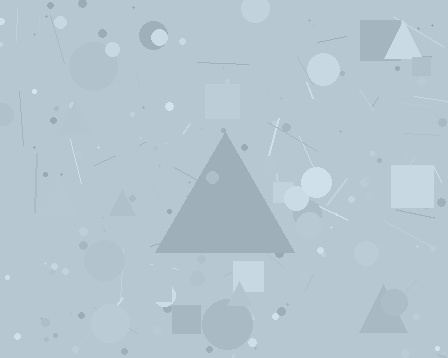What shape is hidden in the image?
A triangle is hidden in the image.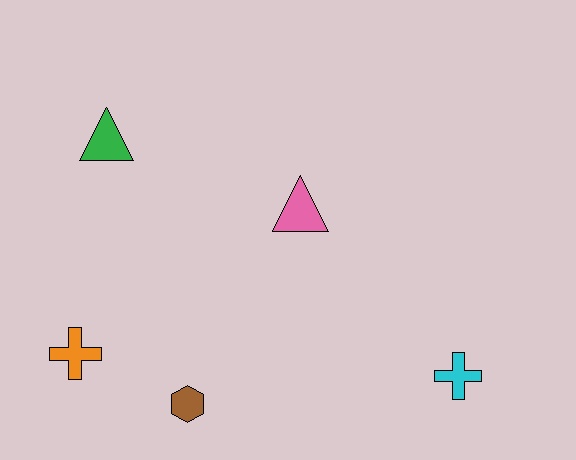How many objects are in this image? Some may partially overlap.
There are 5 objects.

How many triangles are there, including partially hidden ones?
There are 2 triangles.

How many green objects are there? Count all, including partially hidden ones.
There is 1 green object.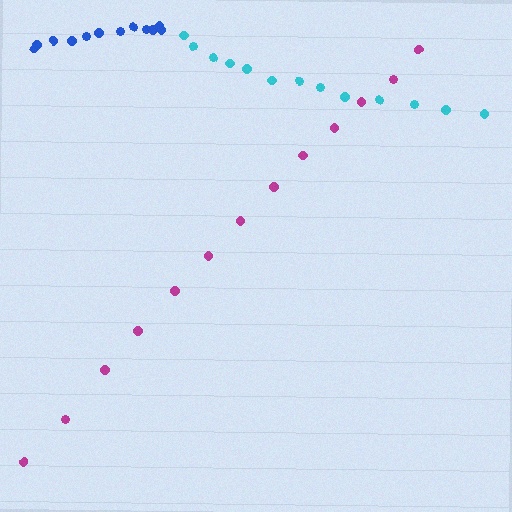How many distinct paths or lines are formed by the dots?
There are 3 distinct paths.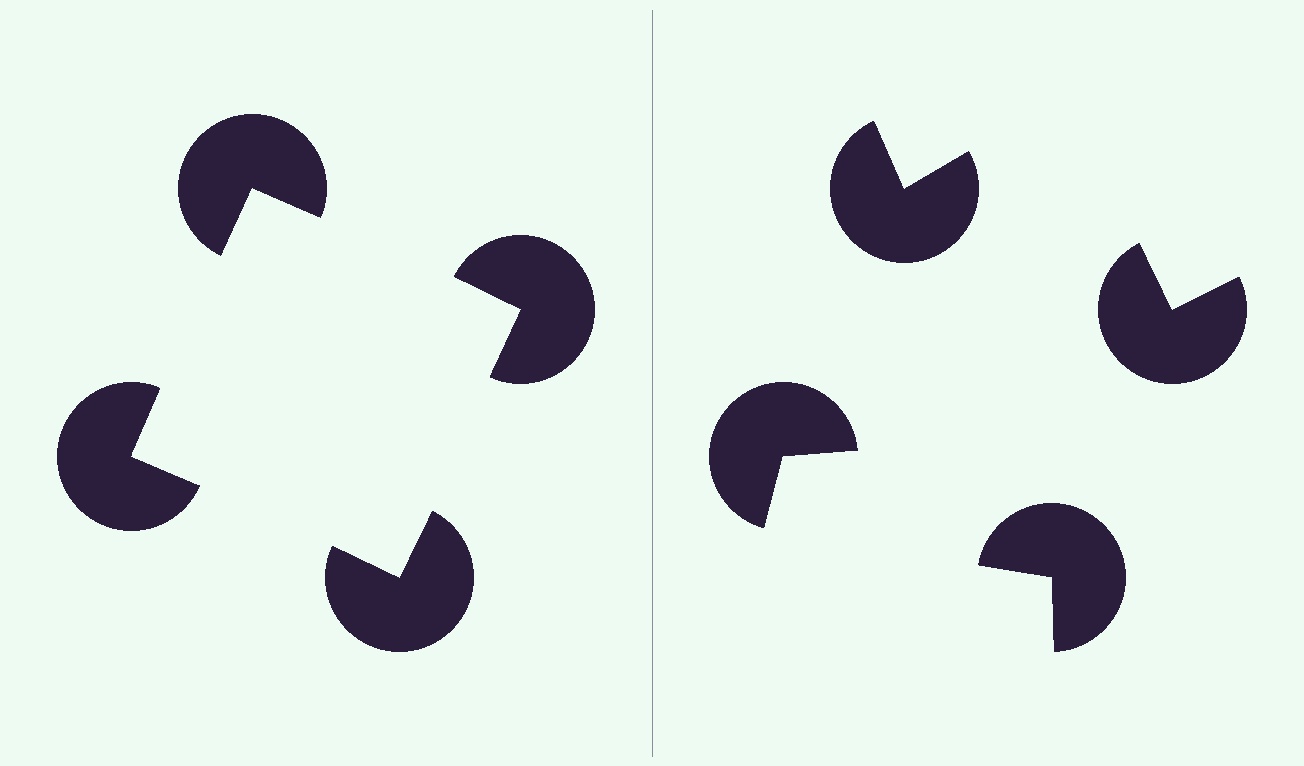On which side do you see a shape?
An illusory square appears on the left side. On the right side the wedge cuts are rotated, so no coherent shape forms.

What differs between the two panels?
The pac-man discs are positioned identically on both sides; only the wedge orientations differ. On the left they align to a square; on the right they are misaligned.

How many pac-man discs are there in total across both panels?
8 — 4 on each side.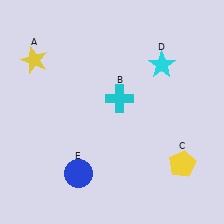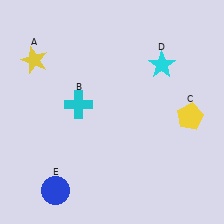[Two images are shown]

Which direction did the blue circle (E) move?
The blue circle (E) moved left.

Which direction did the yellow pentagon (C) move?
The yellow pentagon (C) moved up.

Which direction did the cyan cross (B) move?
The cyan cross (B) moved left.